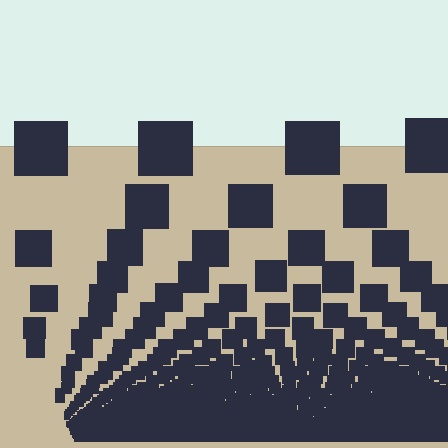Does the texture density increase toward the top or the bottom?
Density increases toward the bottom.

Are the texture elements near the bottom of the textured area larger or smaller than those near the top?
Smaller. The gradient is inverted — elements near the bottom are smaller and denser.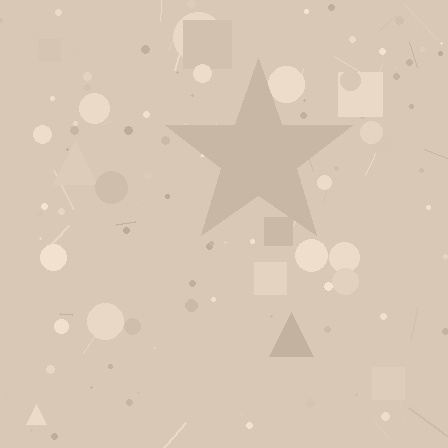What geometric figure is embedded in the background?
A star is embedded in the background.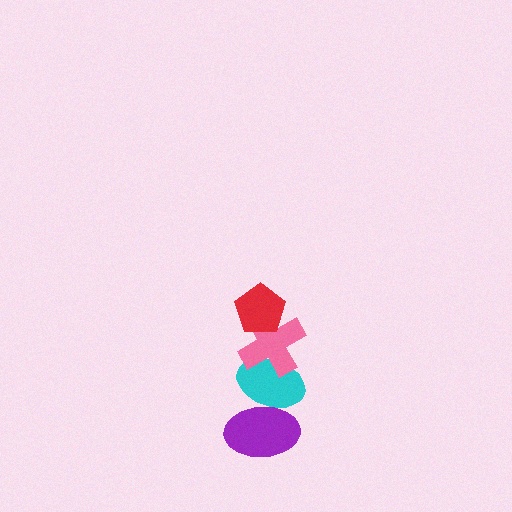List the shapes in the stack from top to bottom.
From top to bottom: the red pentagon, the pink cross, the cyan ellipse, the purple ellipse.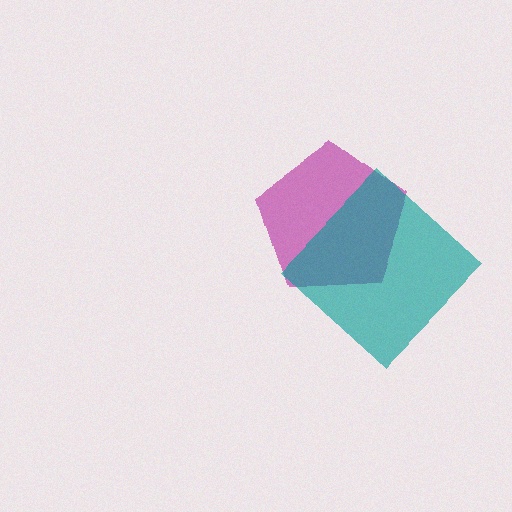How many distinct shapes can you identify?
There are 2 distinct shapes: a magenta pentagon, a teal diamond.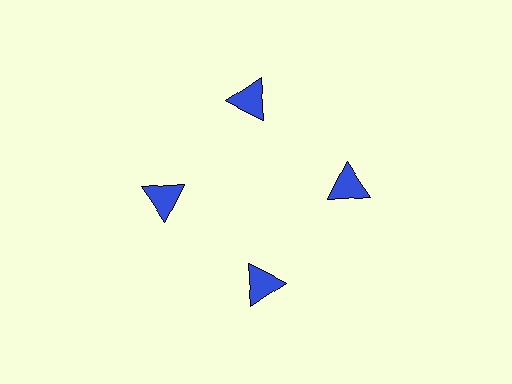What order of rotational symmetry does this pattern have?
This pattern has 4-fold rotational symmetry.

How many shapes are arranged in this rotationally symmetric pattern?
There are 4 shapes, arranged in 4 groups of 1.